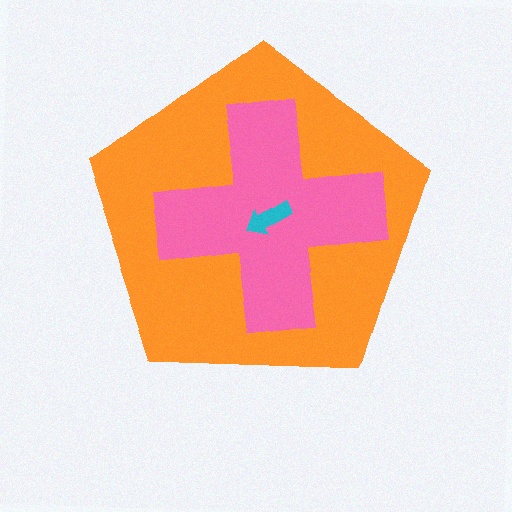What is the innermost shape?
The cyan arrow.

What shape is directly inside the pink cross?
The cyan arrow.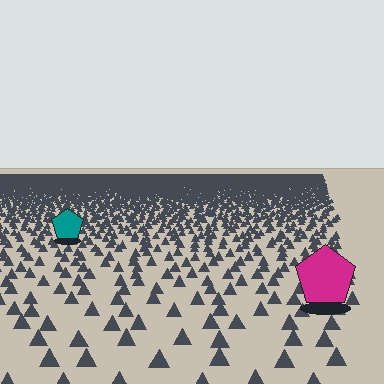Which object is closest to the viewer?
The magenta pentagon is closest. The texture marks near it are larger and more spread out.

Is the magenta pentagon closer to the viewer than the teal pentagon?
Yes. The magenta pentagon is closer — you can tell from the texture gradient: the ground texture is coarser near it.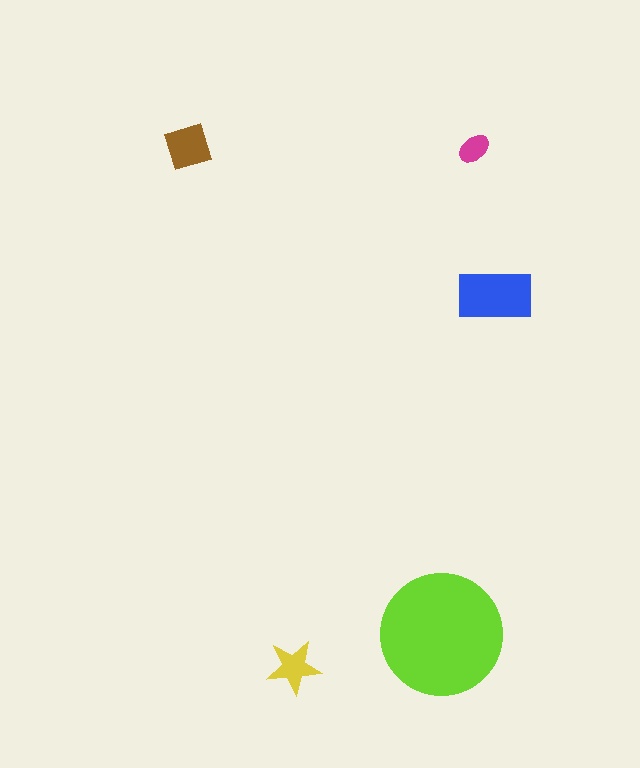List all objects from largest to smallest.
The lime circle, the blue rectangle, the brown diamond, the yellow star, the magenta ellipse.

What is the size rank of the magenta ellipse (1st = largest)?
5th.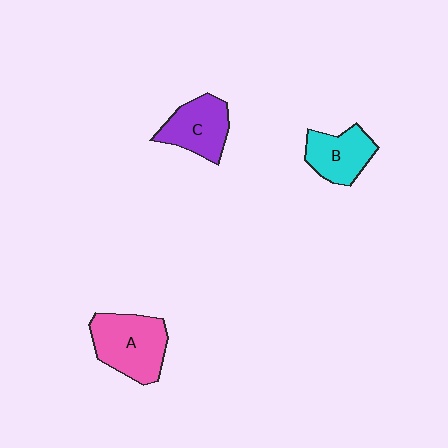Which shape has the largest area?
Shape A (pink).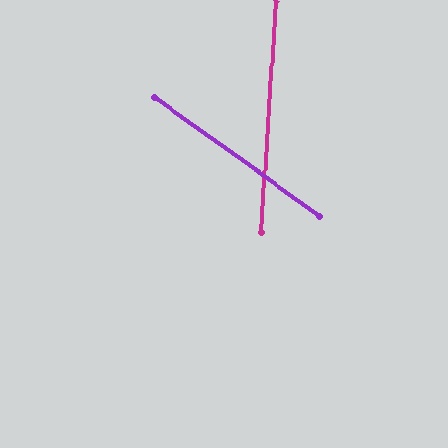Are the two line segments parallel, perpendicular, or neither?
Neither parallel nor perpendicular — they differ by about 58°.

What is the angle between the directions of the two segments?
Approximately 58 degrees.